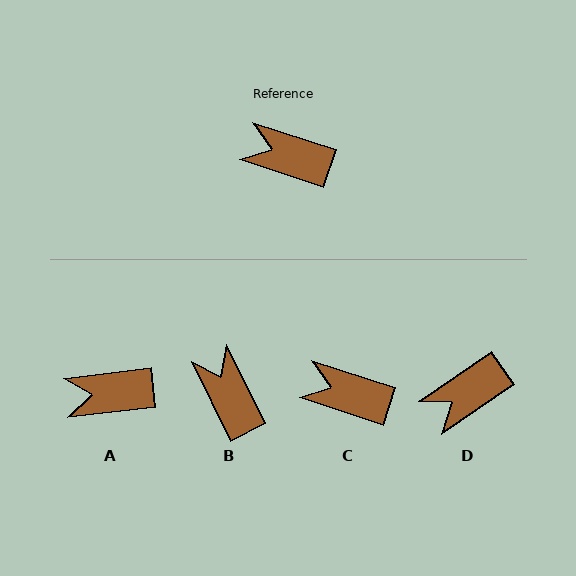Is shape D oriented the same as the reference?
No, it is off by about 52 degrees.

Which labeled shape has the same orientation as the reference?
C.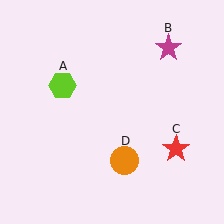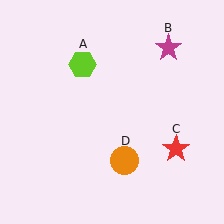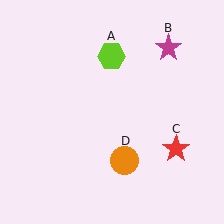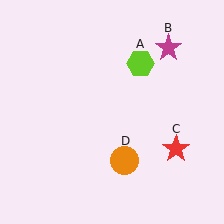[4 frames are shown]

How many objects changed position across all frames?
1 object changed position: lime hexagon (object A).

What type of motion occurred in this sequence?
The lime hexagon (object A) rotated clockwise around the center of the scene.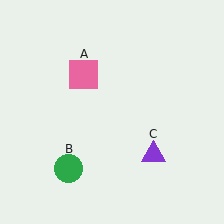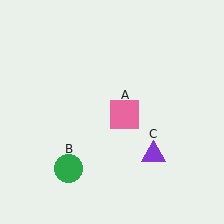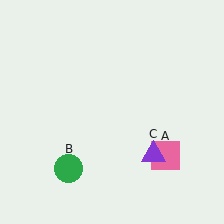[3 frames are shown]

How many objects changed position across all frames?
1 object changed position: pink square (object A).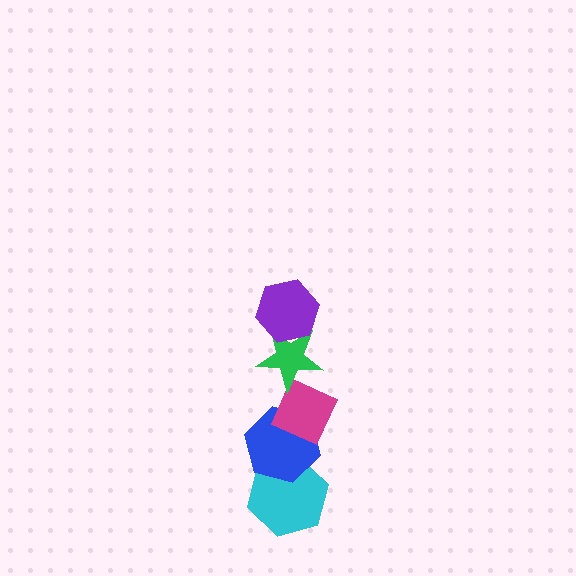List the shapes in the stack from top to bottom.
From top to bottom: the purple hexagon, the green star, the magenta diamond, the blue hexagon, the cyan hexagon.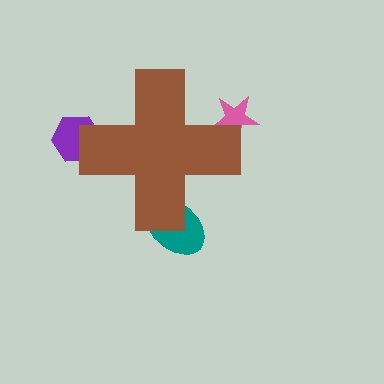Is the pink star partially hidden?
Yes, the pink star is partially hidden behind the brown cross.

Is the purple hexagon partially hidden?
Yes, the purple hexagon is partially hidden behind the brown cross.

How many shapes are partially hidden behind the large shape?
3 shapes are partially hidden.